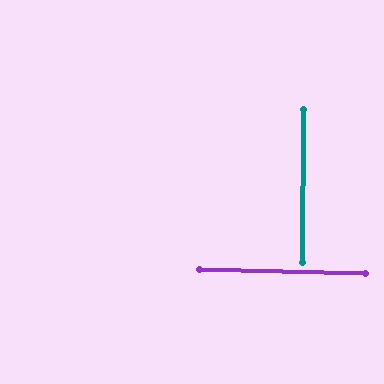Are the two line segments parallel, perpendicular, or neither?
Perpendicular — they meet at approximately 89°.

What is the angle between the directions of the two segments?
Approximately 89 degrees.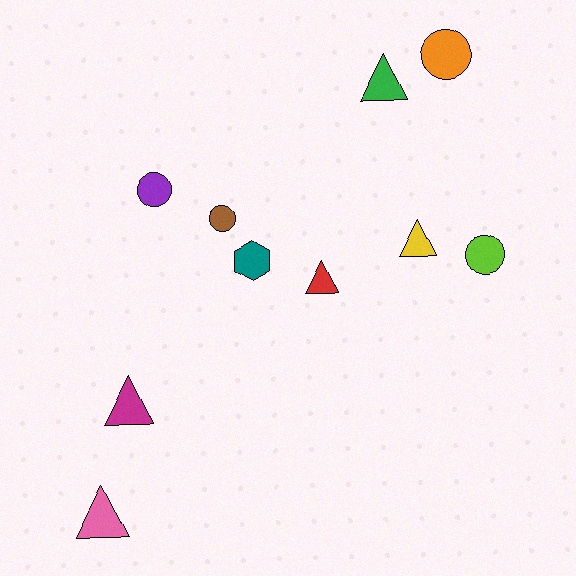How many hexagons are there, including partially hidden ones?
There is 1 hexagon.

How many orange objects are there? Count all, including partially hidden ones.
There is 1 orange object.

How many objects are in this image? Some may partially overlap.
There are 10 objects.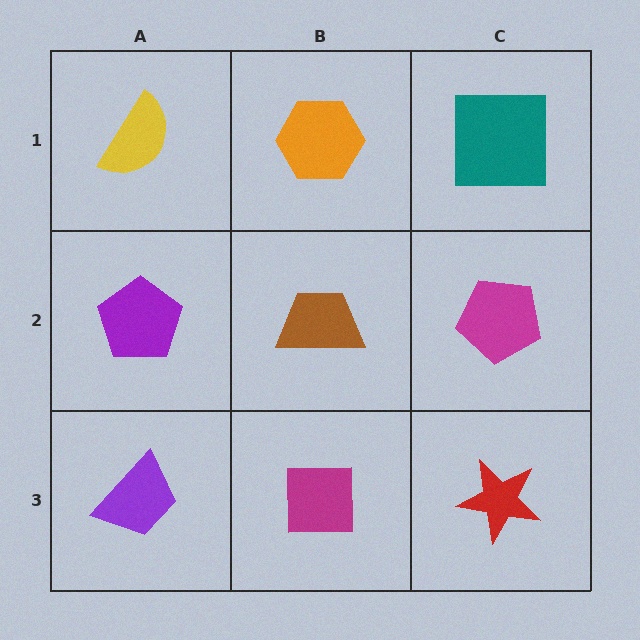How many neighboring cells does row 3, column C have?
2.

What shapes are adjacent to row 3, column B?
A brown trapezoid (row 2, column B), a purple trapezoid (row 3, column A), a red star (row 3, column C).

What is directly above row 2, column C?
A teal square.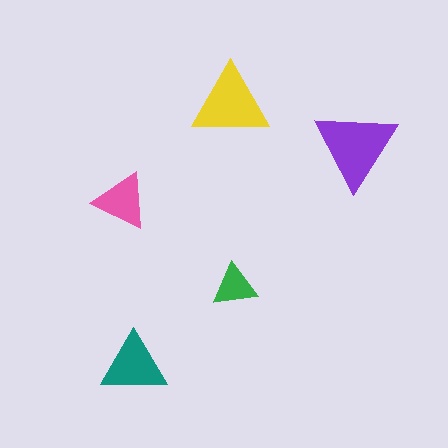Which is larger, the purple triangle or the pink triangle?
The purple one.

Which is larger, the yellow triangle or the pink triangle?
The yellow one.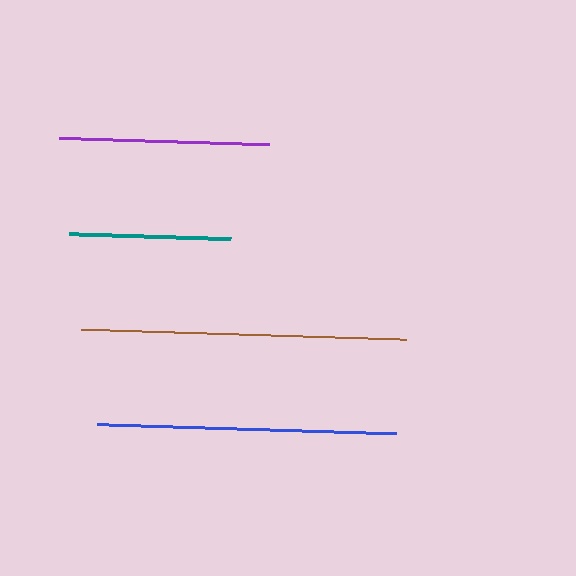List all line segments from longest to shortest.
From longest to shortest: brown, blue, purple, teal.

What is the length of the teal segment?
The teal segment is approximately 162 pixels long.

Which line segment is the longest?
The brown line is the longest at approximately 326 pixels.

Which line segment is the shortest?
The teal line is the shortest at approximately 162 pixels.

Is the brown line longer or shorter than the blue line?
The brown line is longer than the blue line.